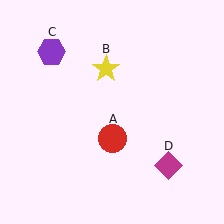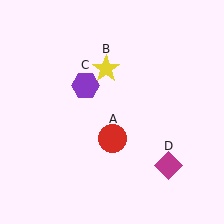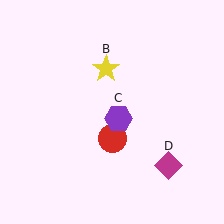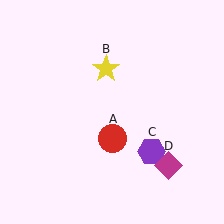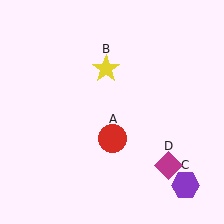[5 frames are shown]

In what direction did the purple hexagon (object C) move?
The purple hexagon (object C) moved down and to the right.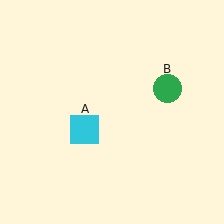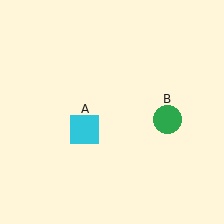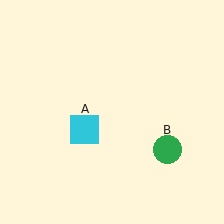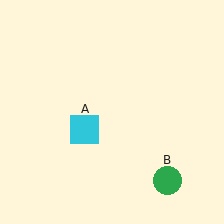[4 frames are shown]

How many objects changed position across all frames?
1 object changed position: green circle (object B).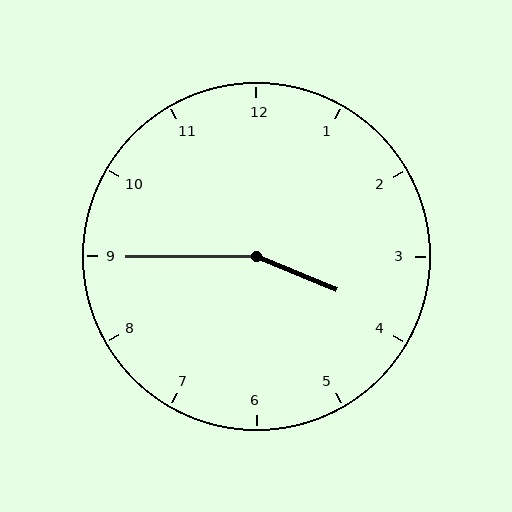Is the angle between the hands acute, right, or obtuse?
It is obtuse.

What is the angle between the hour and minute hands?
Approximately 158 degrees.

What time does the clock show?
3:45.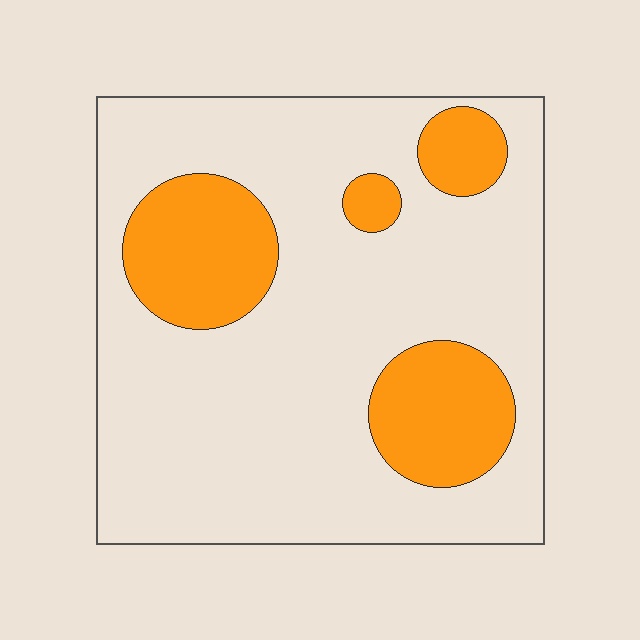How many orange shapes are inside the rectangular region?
4.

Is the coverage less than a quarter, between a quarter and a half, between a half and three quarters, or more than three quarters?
Less than a quarter.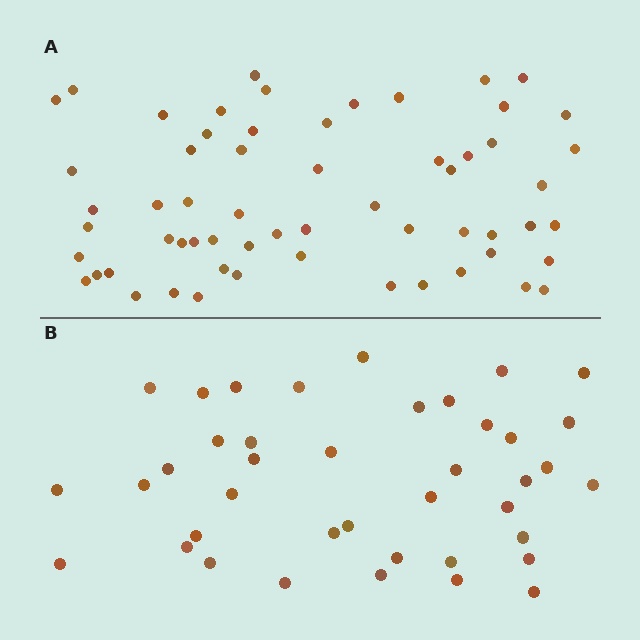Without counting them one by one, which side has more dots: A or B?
Region A (the top region) has more dots.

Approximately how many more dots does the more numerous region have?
Region A has approximately 20 more dots than region B.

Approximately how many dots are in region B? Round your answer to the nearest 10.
About 40 dots.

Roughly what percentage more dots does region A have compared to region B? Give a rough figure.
About 50% more.